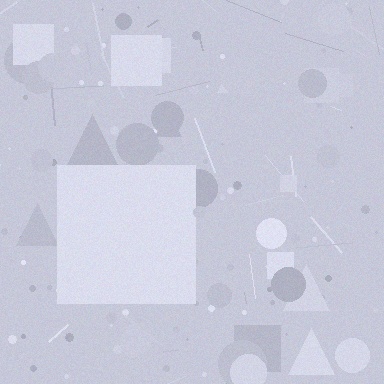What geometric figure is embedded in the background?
A square is embedded in the background.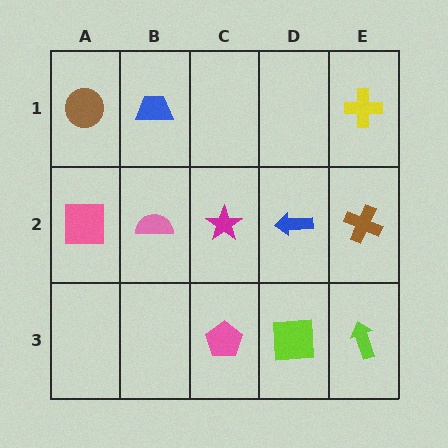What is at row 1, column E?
A yellow cross.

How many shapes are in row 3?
3 shapes.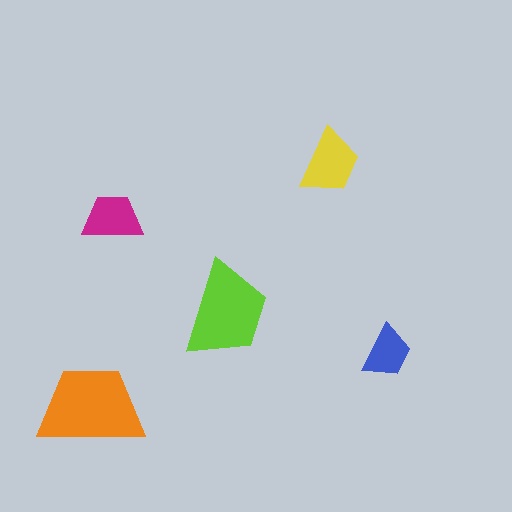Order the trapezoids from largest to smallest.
the orange one, the lime one, the yellow one, the magenta one, the blue one.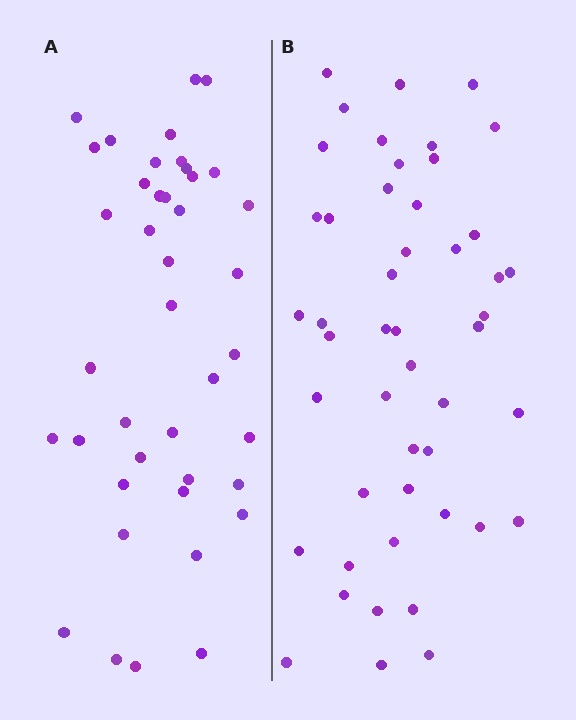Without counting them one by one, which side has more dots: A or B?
Region B (the right region) has more dots.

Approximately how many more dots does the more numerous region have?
Region B has roughly 8 or so more dots than region A.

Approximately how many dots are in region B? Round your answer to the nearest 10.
About 50 dots. (The exact count is 48, which rounds to 50.)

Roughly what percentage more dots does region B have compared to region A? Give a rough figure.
About 15% more.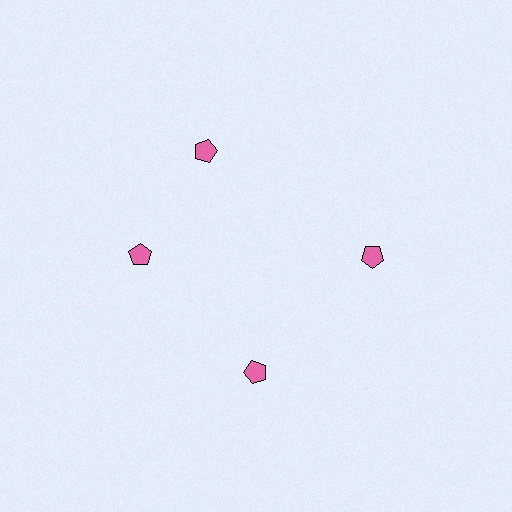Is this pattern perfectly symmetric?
No. The 4 pink pentagons are arranged in a ring, but one element near the 12 o'clock position is rotated out of alignment along the ring, breaking the 4-fold rotational symmetry.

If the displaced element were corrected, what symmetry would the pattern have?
It would have 4-fold rotational symmetry — the pattern would map onto itself every 90 degrees.